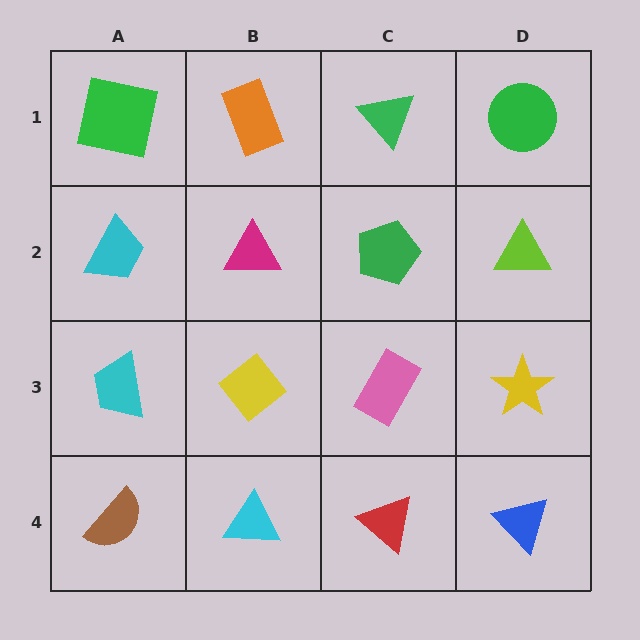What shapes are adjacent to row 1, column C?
A green pentagon (row 2, column C), an orange rectangle (row 1, column B), a green circle (row 1, column D).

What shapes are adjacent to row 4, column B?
A yellow diamond (row 3, column B), a brown semicircle (row 4, column A), a red triangle (row 4, column C).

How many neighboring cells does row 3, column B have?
4.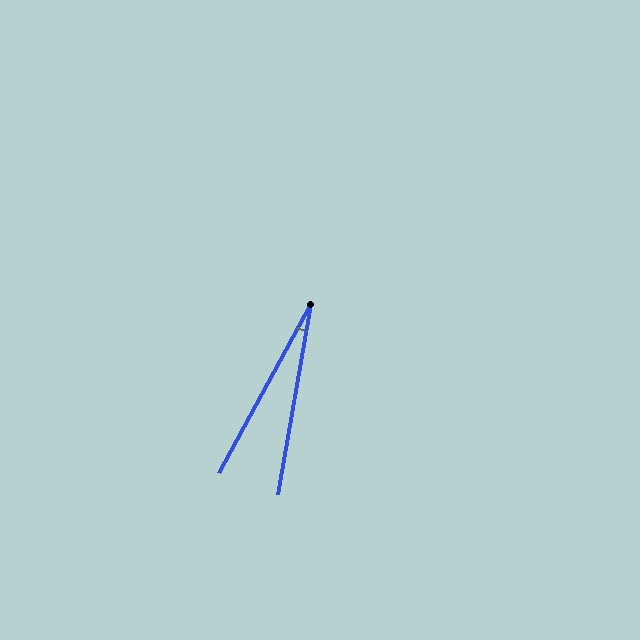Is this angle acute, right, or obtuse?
It is acute.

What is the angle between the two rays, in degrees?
Approximately 19 degrees.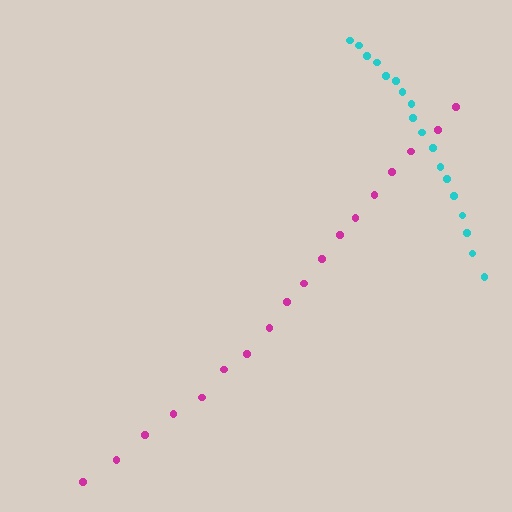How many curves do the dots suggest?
There are 2 distinct paths.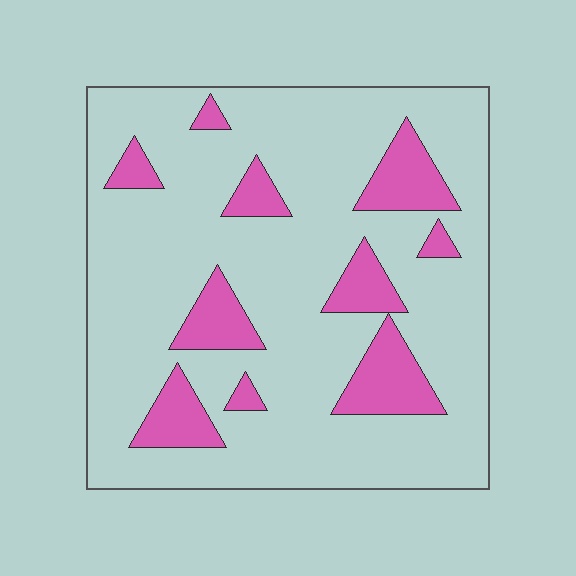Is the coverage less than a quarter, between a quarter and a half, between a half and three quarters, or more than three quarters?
Less than a quarter.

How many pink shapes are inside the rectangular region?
10.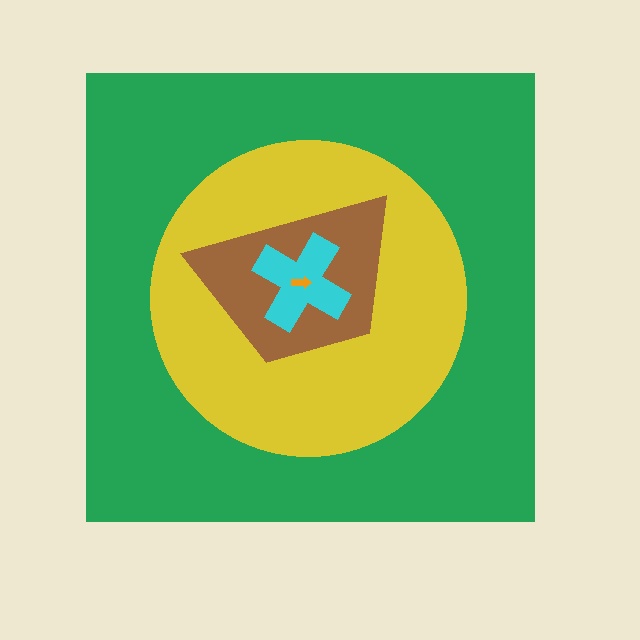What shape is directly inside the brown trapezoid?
The cyan cross.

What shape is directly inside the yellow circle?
The brown trapezoid.